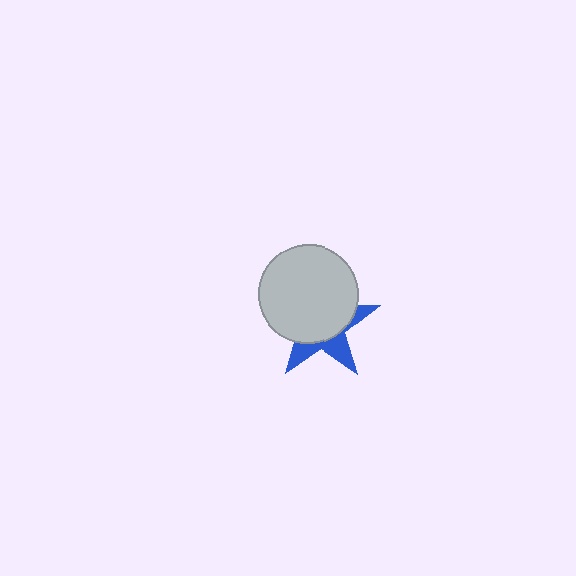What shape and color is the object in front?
The object in front is a light gray circle.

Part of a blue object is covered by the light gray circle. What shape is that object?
It is a star.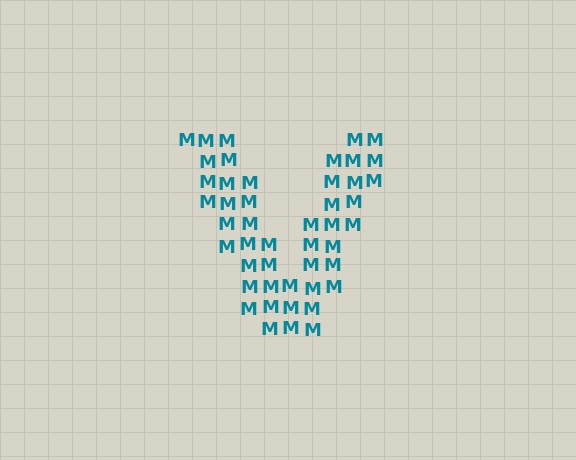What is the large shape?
The large shape is the letter V.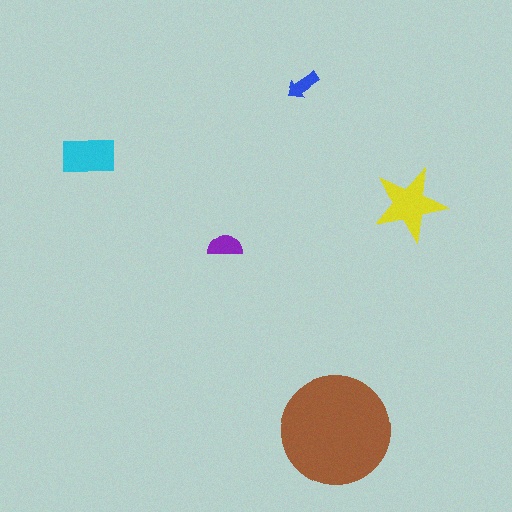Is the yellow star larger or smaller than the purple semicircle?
Larger.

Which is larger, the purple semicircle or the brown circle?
The brown circle.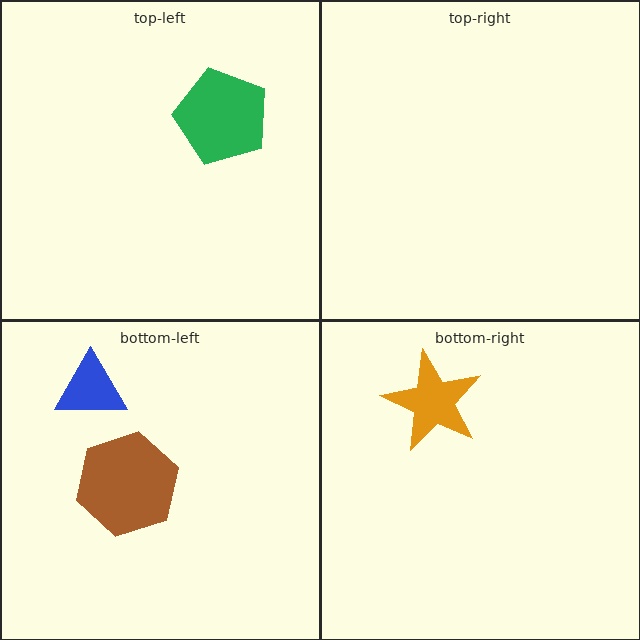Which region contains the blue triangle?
The bottom-left region.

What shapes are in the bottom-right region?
The orange star.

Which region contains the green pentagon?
The top-left region.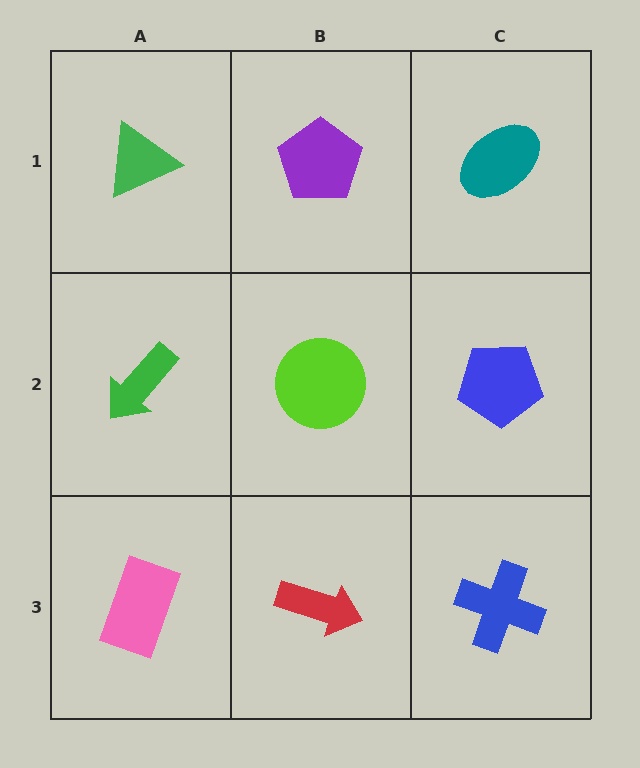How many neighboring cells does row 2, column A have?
3.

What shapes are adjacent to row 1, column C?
A blue pentagon (row 2, column C), a purple pentagon (row 1, column B).